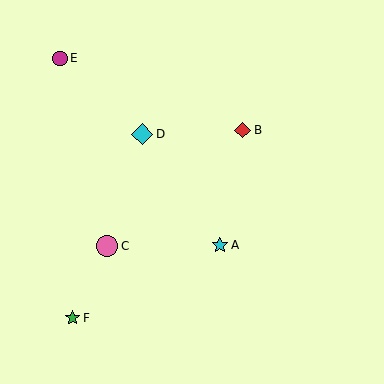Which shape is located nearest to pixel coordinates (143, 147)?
The cyan diamond (labeled D) at (142, 134) is nearest to that location.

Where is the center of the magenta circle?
The center of the magenta circle is at (60, 58).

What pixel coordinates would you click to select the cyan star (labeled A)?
Click at (220, 245) to select the cyan star A.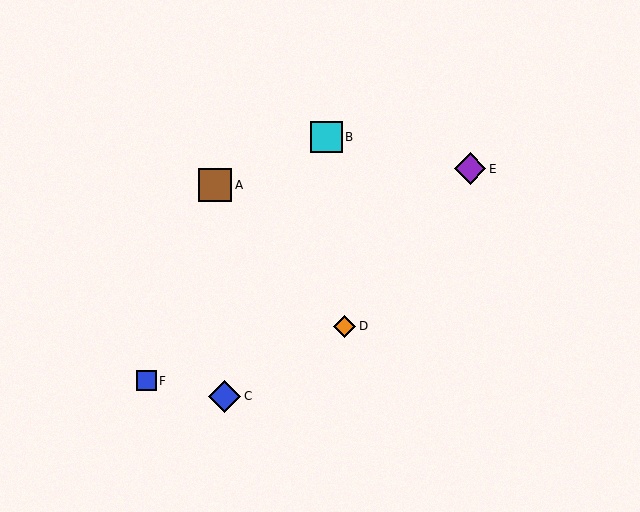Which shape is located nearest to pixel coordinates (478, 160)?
The purple diamond (labeled E) at (470, 169) is nearest to that location.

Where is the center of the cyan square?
The center of the cyan square is at (326, 137).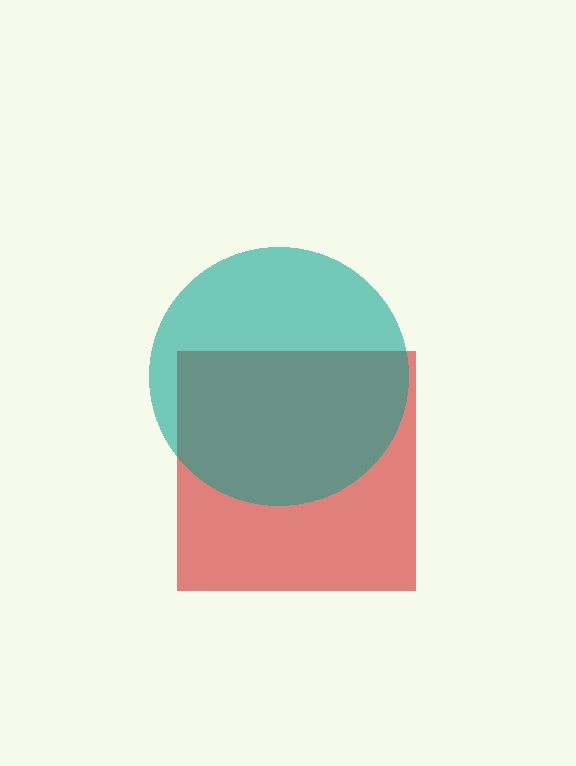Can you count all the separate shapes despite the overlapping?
Yes, there are 2 separate shapes.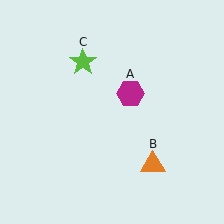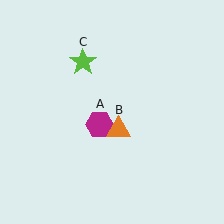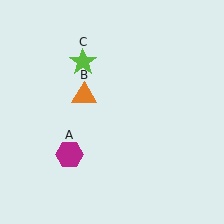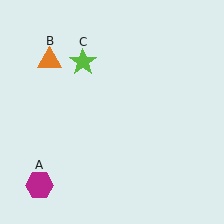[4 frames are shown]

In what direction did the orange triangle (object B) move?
The orange triangle (object B) moved up and to the left.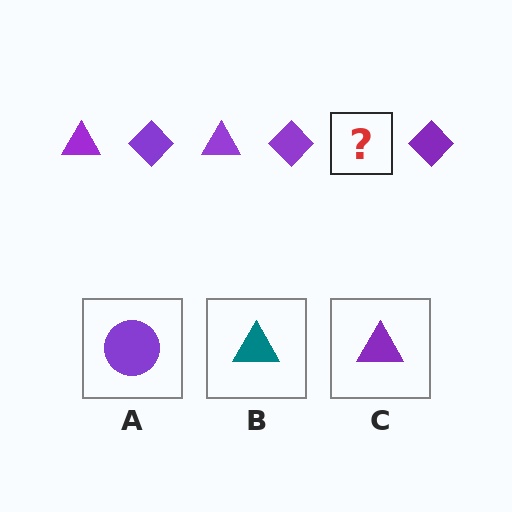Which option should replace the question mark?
Option C.